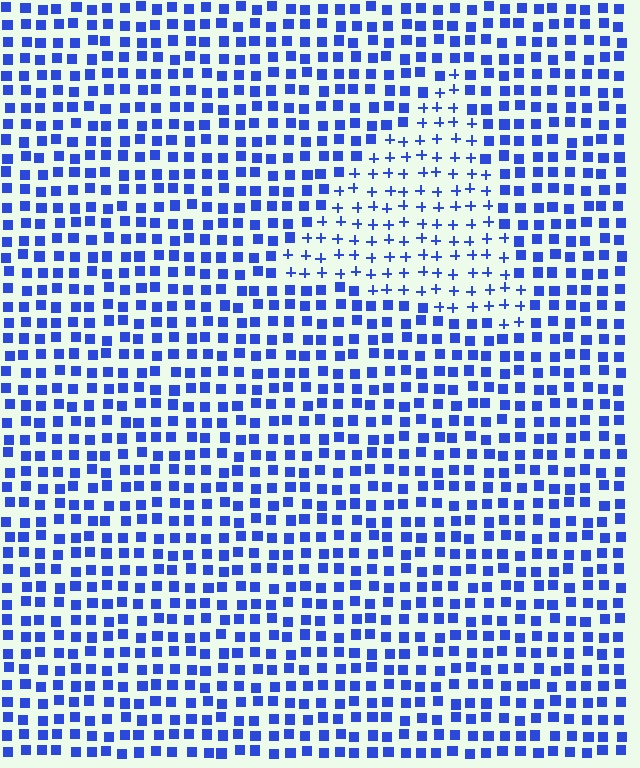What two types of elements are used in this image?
The image uses plus signs inside the triangle region and squares outside it.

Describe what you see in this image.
The image is filled with small blue elements arranged in a uniform grid. A triangle-shaped region contains plus signs, while the surrounding area contains squares. The boundary is defined purely by the change in element shape.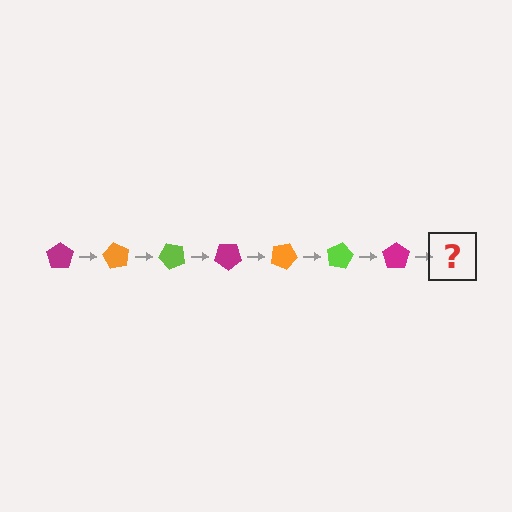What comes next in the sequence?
The next element should be an orange pentagon, rotated 420 degrees from the start.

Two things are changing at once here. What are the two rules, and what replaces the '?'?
The two rules are that it rotates 60 degrees each step and the color cycles through magenta, orange, and lime. The '?' should be an orange pentagon, rotated 420 degrees from the start.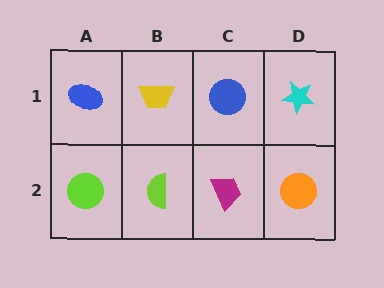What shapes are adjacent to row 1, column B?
A lime semicircle (row 2, column B), a blue ellipse (row 1, column A), a blue circle (row 1, column C).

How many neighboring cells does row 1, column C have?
3.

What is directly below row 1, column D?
An orange circle.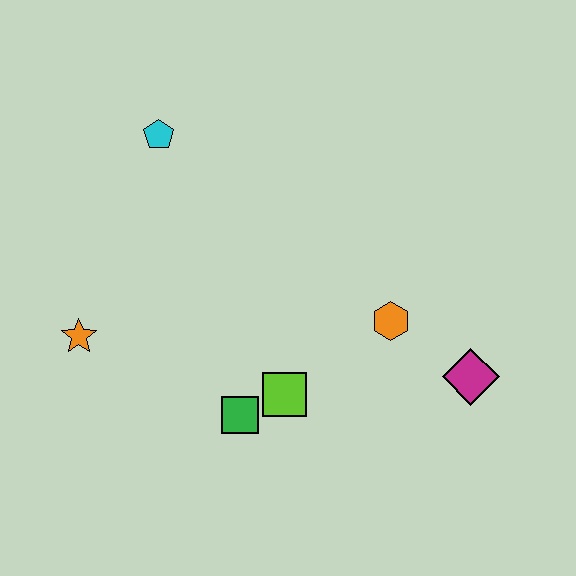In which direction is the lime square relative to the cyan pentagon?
The lime square is below the cyan pentagon.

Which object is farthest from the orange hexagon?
The orange star is farthest from the orange hexagon.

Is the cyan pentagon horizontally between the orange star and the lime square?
Yes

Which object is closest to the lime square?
The green square is closest to the lime square.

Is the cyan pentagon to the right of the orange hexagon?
No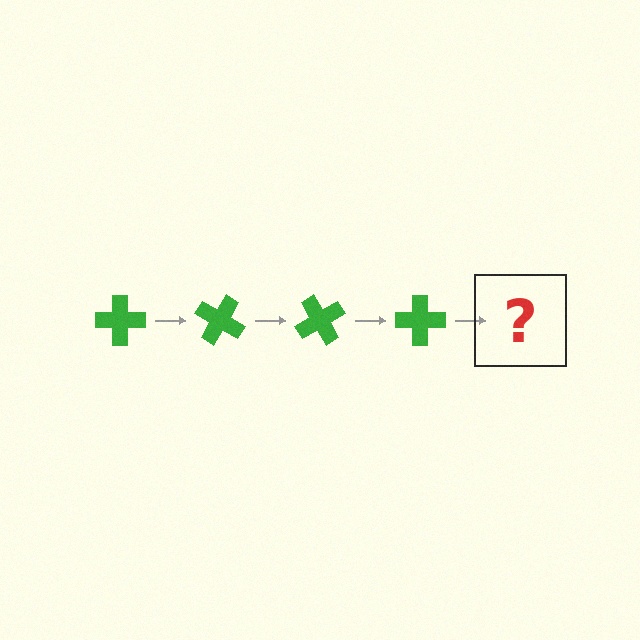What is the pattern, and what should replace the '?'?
The pattern is that the cross rotates 30 degrees each step. The '?' should be a green cross rotated 120 degrees.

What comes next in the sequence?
The next element should be a green cross rotated 120 degrees.